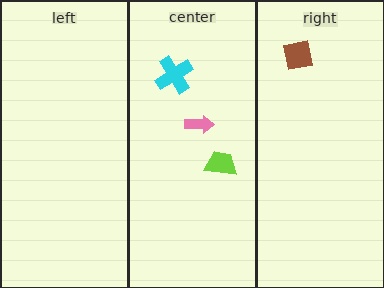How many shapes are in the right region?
1.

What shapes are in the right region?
The brown square.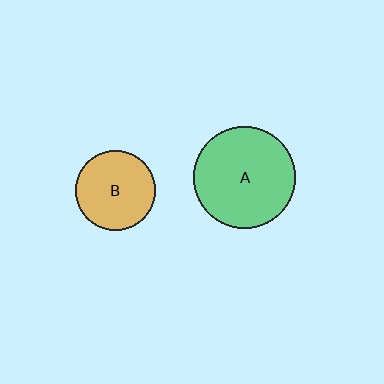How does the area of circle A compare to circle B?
Approximately 1.6 times.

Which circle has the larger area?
Circle A (green).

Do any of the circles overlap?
No, none of the circles overlap.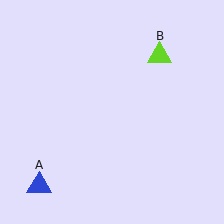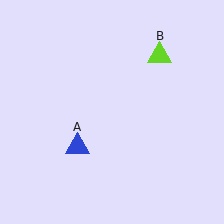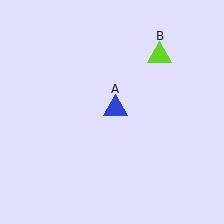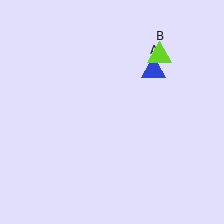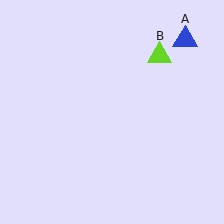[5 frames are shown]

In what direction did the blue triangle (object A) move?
The blue triangle (object A) moved up and to the right.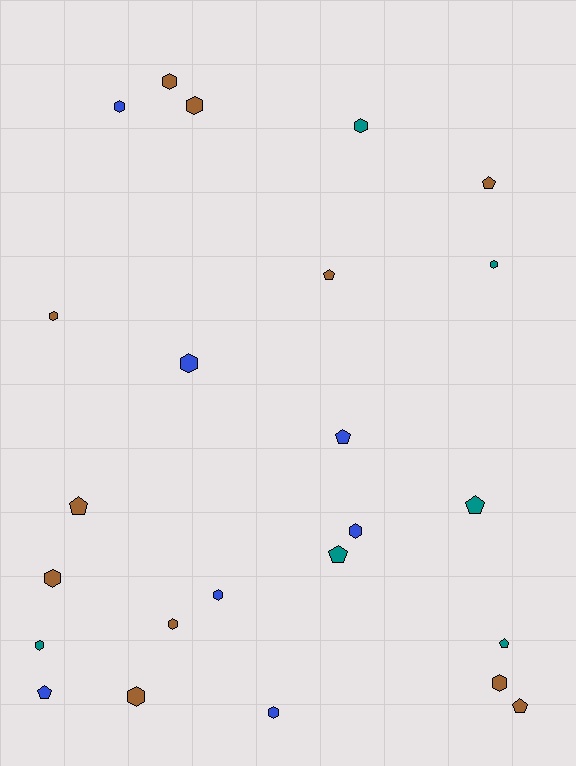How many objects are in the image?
There are 24 objects.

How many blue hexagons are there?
There are 5 blue hexagons.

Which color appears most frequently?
Brown, with 11 objects.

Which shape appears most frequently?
Hexagon, with 15 objects.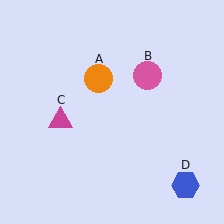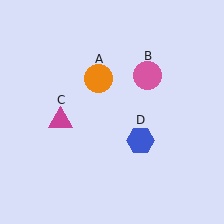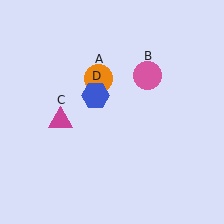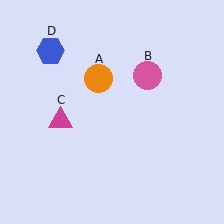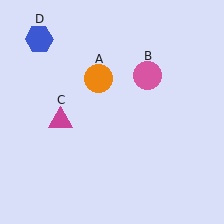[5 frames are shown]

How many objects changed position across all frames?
1 object changed position: blue hexagon (object D).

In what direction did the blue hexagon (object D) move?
The blue hexagon (object D) moved up and to the left.